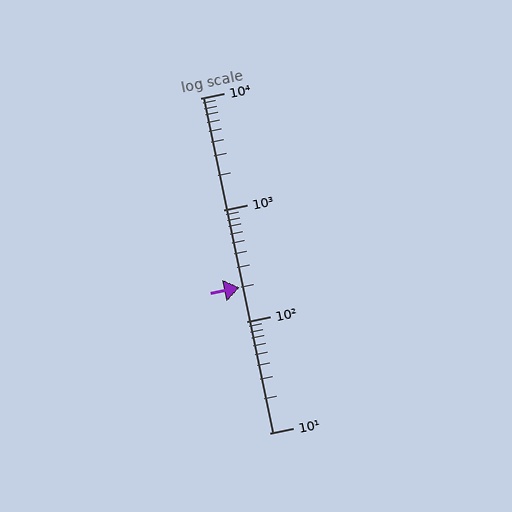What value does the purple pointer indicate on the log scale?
The pointer indicates approximately 200.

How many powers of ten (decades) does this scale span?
The scale spans 3 decades, from 10 to 10000.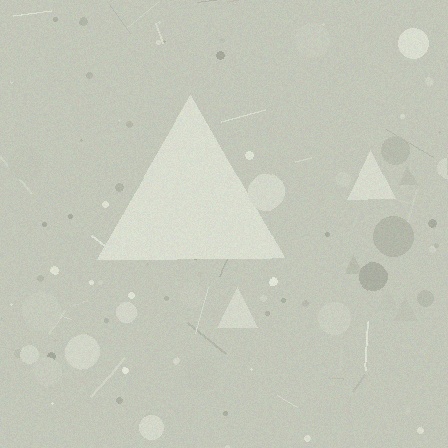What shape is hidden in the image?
A triangle is hidden in the image.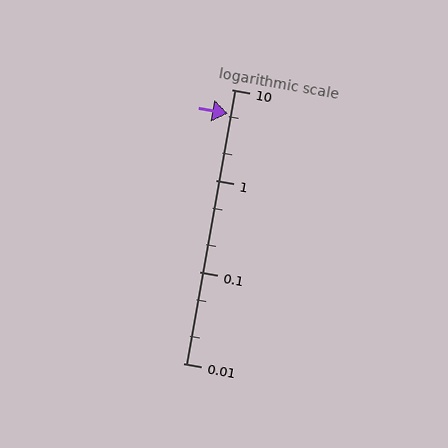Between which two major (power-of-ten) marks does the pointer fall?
The pointer is between 1 and 10.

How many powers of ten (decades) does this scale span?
The scale spans 3 decades, from 0.01 to 10.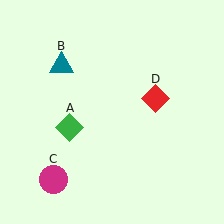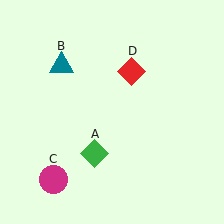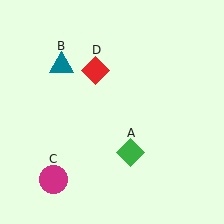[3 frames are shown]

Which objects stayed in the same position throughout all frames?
Teal triangle (object B) and magenta circle (object C) remained stationary.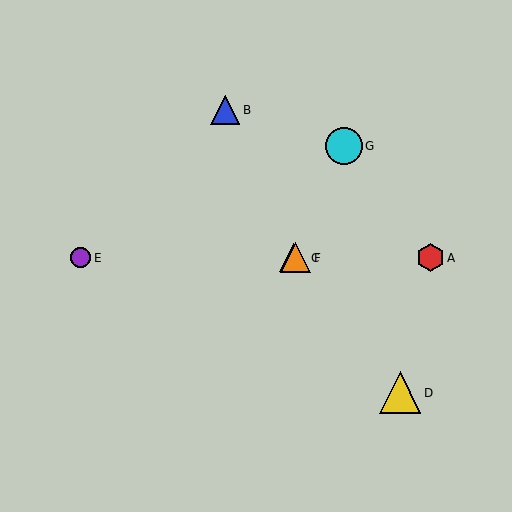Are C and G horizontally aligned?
No, C is at y≈258 and G is at y≈146.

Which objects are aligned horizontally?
Objects A, C, E, F are aligned horizontally.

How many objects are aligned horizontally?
4 objects (A, C, E, F) are aligned horizontally.